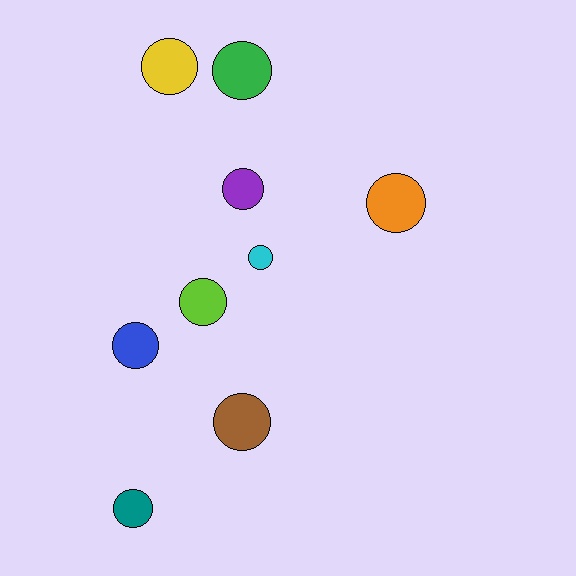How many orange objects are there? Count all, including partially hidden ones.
There is 1 orange object.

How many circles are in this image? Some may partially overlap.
There are 9 circles.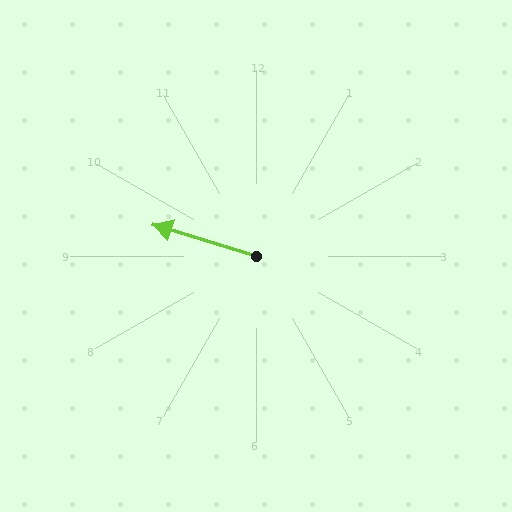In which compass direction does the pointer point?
West.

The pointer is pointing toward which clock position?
Roughly 10 o'clock.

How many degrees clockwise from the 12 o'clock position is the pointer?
Approximately 287 degrees.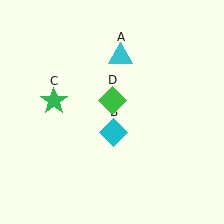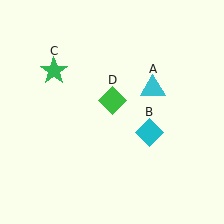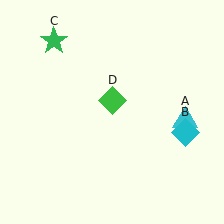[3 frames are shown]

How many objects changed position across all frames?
3 objects changed position: cyan triangle (object A), cyan diamond (object B), green star (object C).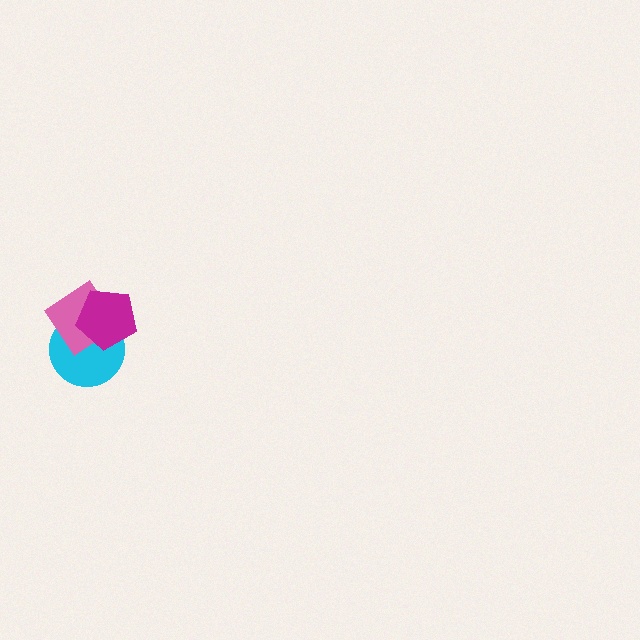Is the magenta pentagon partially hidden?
No, no other shape covers it.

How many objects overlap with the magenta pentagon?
2 objects overlap with the magenta pentagon.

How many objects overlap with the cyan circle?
2 objects overlap with the cyan circle.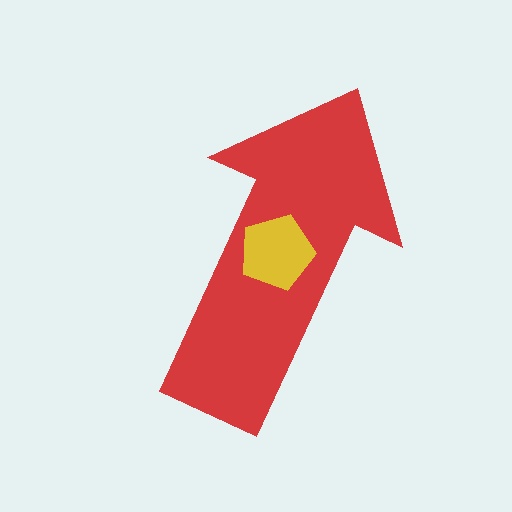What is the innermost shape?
The yellow pentagon.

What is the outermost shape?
The red arrow.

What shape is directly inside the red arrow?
The yellow pentagon.